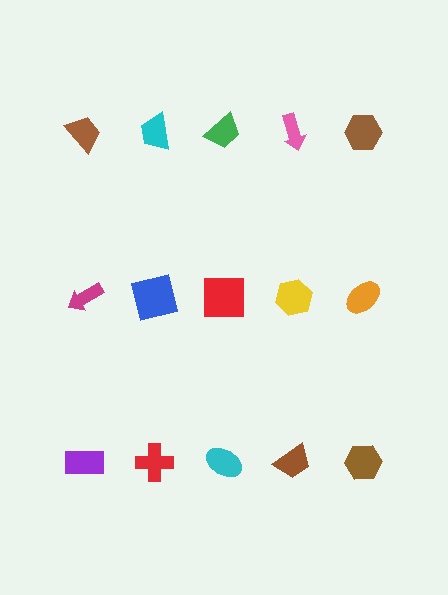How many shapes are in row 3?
5 shapes.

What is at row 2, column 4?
A yellow hexagon.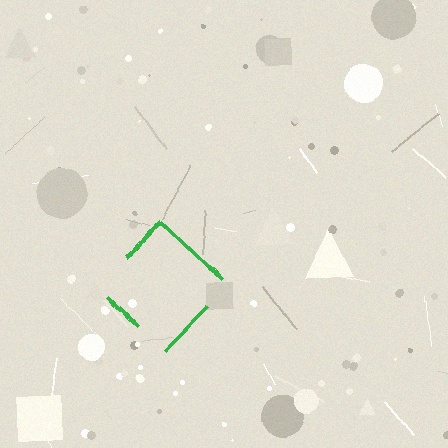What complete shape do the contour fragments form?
The contour fragments form a diamond.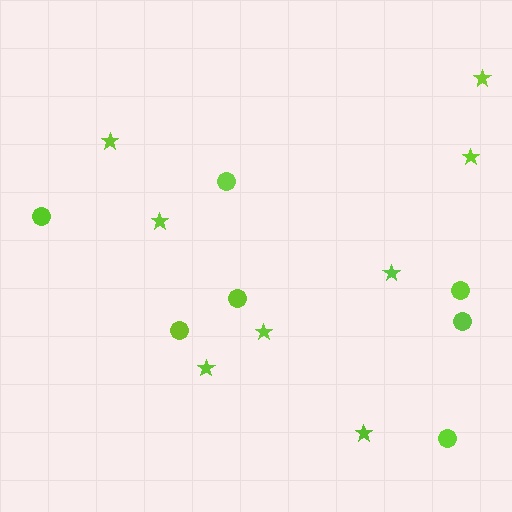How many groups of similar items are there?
There are 2 groups: one group of stars (8) and one group of circles (7).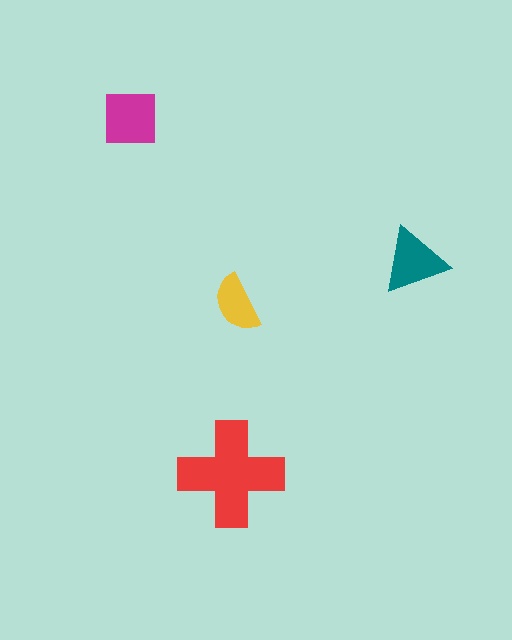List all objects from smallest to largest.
The yellow semicircle, the teal triangle, the magenta square, the red cross.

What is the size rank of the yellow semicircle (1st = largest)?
4th.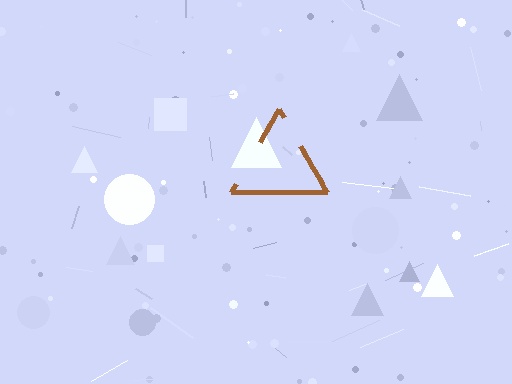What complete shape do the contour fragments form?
The contour fragments form a triangle.